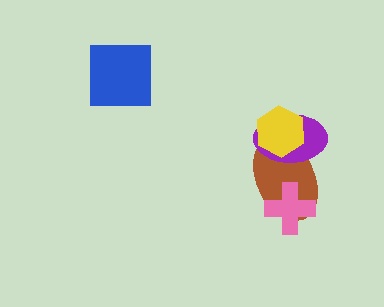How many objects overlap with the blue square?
0 objects overlap with the blue square.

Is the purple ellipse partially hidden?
Yes, it is partially covered by another shape.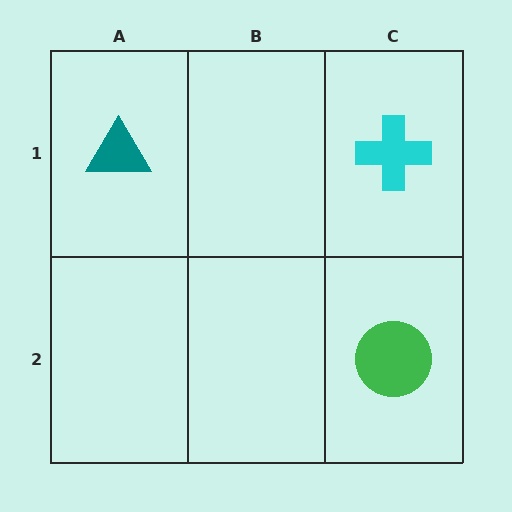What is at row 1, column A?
A teal triangle.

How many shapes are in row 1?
2 shapes.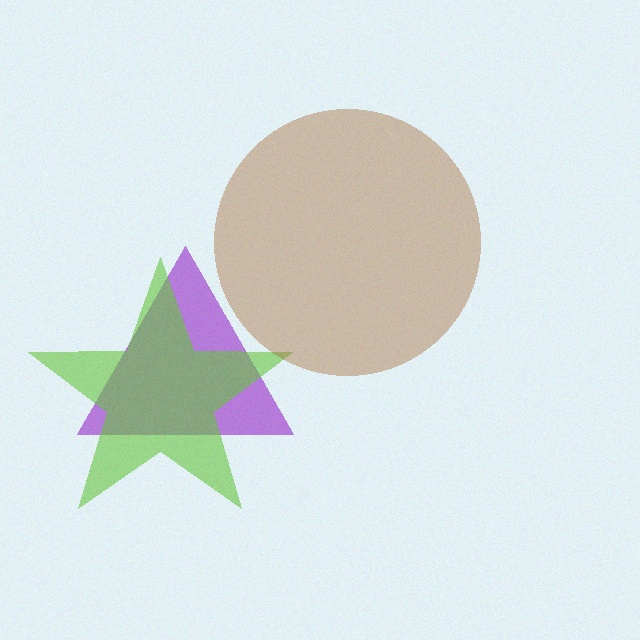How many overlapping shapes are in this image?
There are 3 overlapping shapes in the image.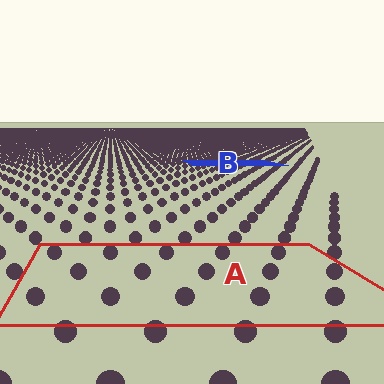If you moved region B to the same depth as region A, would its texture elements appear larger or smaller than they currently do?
They would appear larger. At a closer depth, the same texture elements are projected at a bigger on-screen size.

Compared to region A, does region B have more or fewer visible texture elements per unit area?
Region B has more texture elements per unit area — they are packed more densely because it is farther away.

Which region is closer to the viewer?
Region A is closer. The texture elements there are larger and more spread out.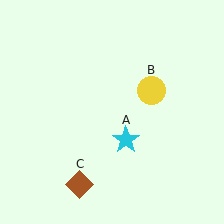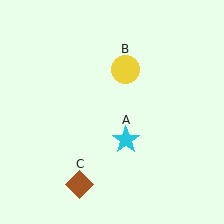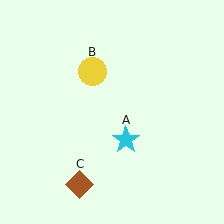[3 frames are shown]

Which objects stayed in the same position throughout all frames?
Cyan star (object A) and brown diamond (object C) remained stationary.